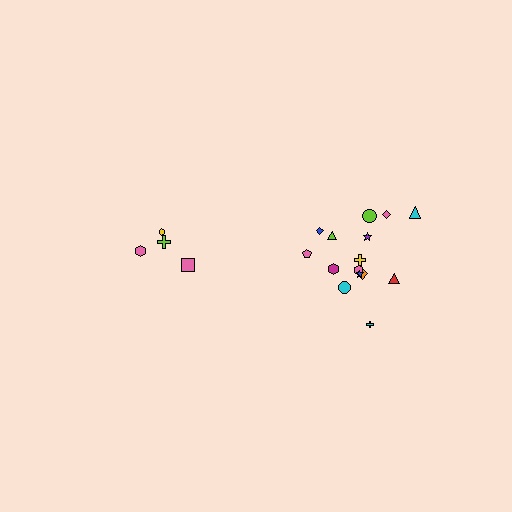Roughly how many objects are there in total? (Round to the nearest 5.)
Roughly 20 objects in total.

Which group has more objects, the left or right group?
The right group.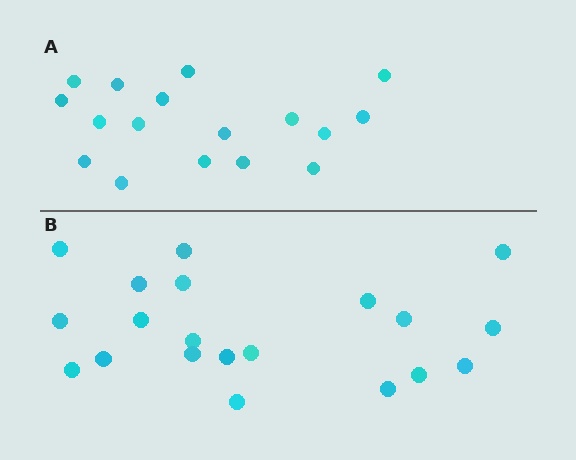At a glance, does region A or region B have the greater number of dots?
Region B (the bottom region) has more dots.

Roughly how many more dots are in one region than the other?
Region B has just a few more — roughly 2 or 3 more dots than region A.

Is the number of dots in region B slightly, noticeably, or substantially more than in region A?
Region B has only slightly more — the two regions are fairly close. The ratio is roughly 1.2 to 1.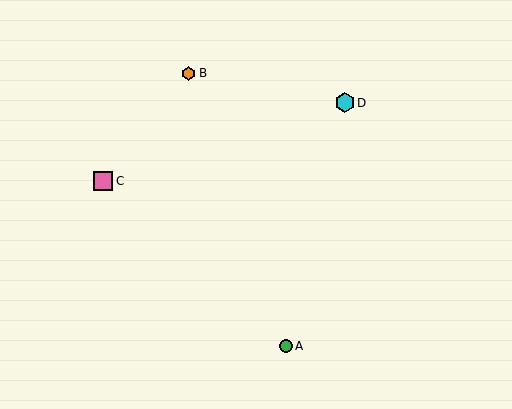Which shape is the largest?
The cyan hexagon (labeled D) is the largest.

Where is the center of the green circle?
The center of the green circle is at (286, 346).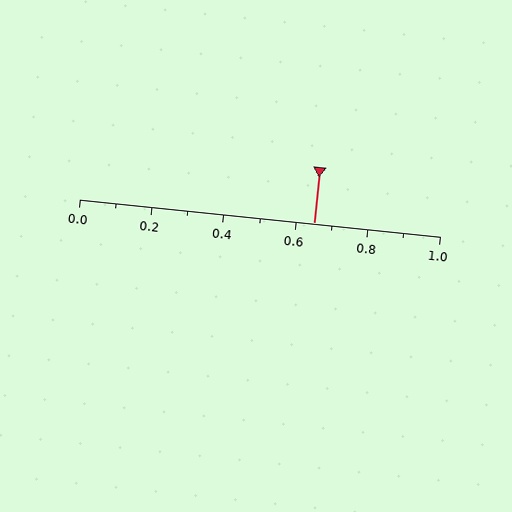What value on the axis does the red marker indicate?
The marker indicates approximately 0.65.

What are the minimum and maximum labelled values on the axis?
The axis runs from 0.0 to 1.0.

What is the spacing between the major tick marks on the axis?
The major ticks are spaced 0.2 apart.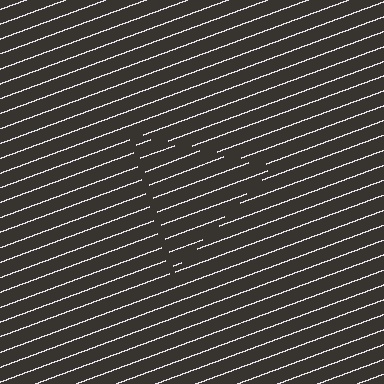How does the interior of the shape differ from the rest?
The interior of the shape contains the same grating, shifted by half a period — the contour is defined by the phase discontinuity where line-ends from the inner and outer gratings abut.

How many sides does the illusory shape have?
3 sides — the line-ends trace a triangle.